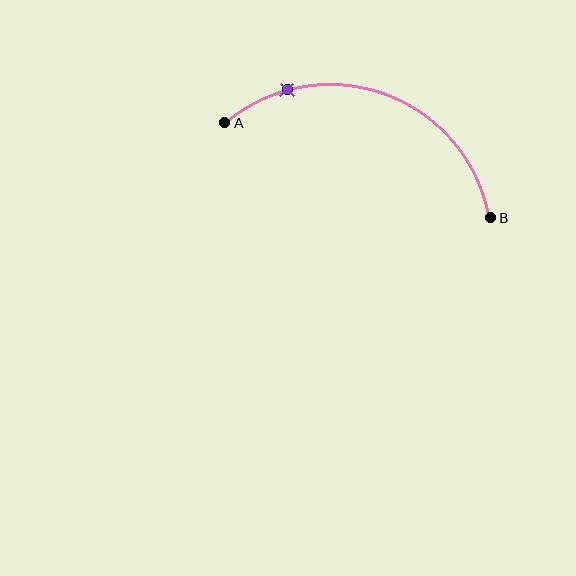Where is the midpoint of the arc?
The arc midpoint is the point on the curve farthest from the straight line joining A and B. It sits above that line.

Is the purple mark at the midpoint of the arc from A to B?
No. The purple mark lies on the arc but is closer to endpoint A. The arc midpoint would be at the point on the curve equidistant along the arc from both A and B.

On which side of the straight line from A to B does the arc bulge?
The arc bulges above the straight line connecting A and B.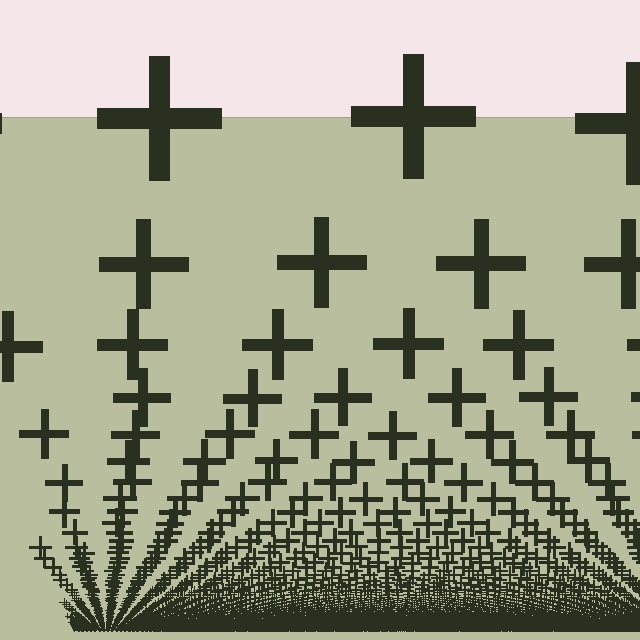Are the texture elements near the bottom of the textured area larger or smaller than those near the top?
Smaller. The gradient is inverted — elements near the bottom are smaller and denser.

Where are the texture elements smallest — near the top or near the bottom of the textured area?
Near the bottom.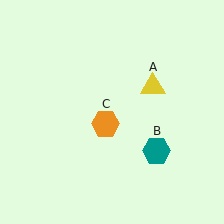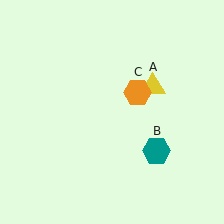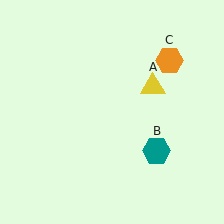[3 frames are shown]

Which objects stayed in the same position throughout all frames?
Yellow triangle (object A) and teal hexagon (object B) remained stationary.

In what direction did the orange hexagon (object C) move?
The orange hexagon (object C) moved up and to the right.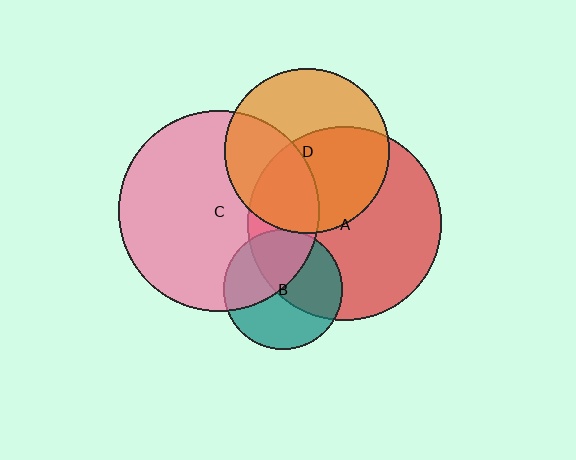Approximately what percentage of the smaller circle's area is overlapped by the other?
Approximately 25%.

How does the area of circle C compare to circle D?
Approximately 1.5 times.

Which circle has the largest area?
Circle C (pink).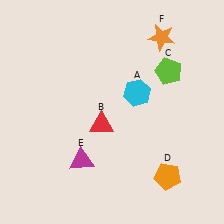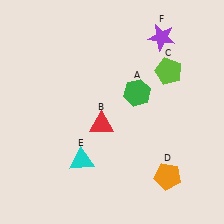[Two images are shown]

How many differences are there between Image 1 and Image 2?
There are 3 differences between the two images.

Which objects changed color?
A changed from cyan to green. E changed from magenta to cyan. F changed from orange to purple.